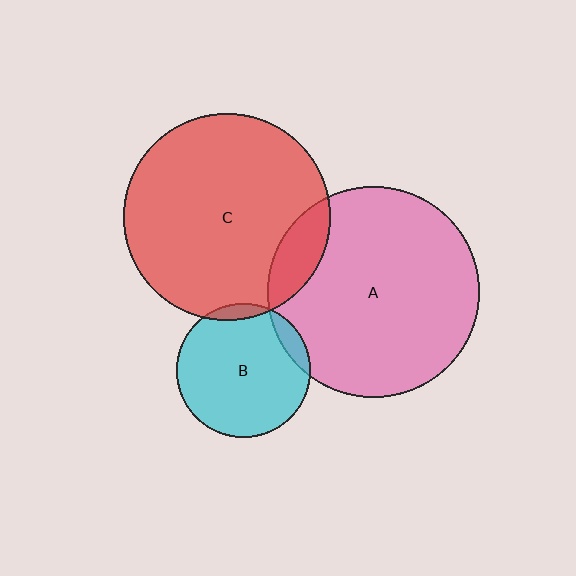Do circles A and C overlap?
Yes.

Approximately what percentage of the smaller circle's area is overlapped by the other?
Approximately 10%.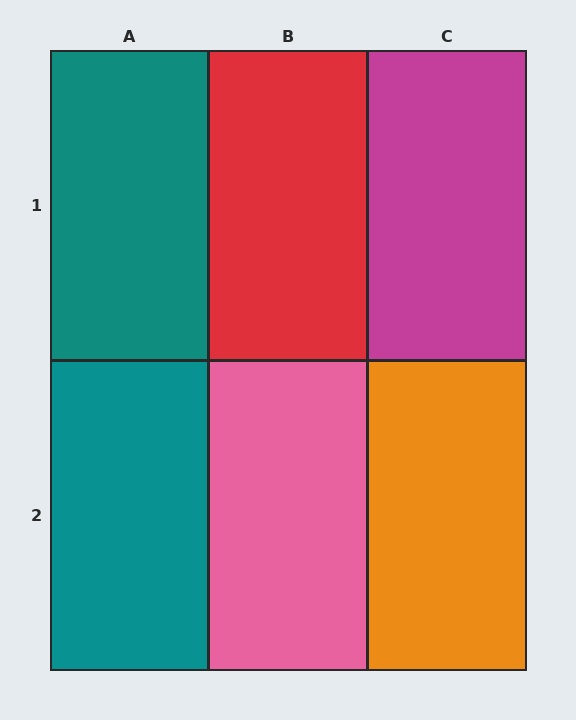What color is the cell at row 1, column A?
Teal.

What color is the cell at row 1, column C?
Magenta.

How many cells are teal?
2 cells are teal.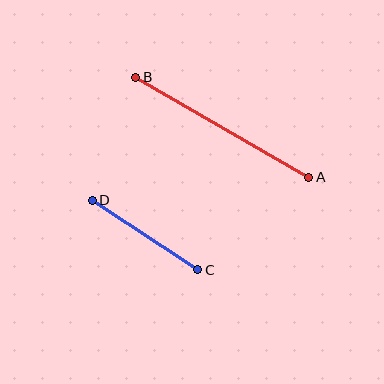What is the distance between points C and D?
The distance is approximately 126 pixels.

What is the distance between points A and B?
The distance is approximately 200 pixels.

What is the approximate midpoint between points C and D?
The midpoint is at approximately (145, 235) pixels.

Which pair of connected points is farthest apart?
Points A and B are farthest apart.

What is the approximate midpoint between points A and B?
The midpoint is at approximately (222, 127) pixels.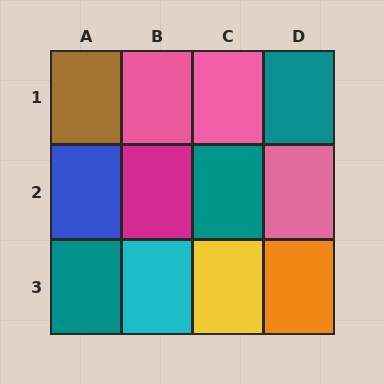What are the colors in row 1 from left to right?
Brown, pink, pink, teal.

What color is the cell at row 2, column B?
Magenta.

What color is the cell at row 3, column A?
Teal.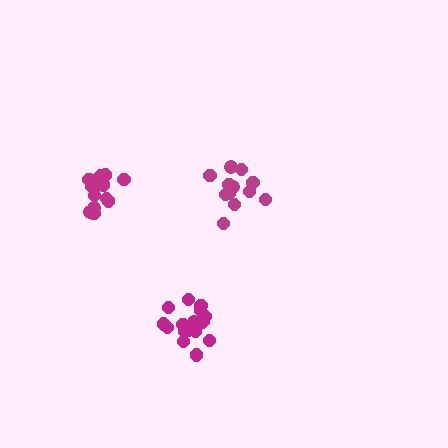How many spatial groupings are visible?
There are 3 spatial groupings.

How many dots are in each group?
Group 1: 12 dots, Group 2: 18 dots, Group 3: 15 dots (45 total).